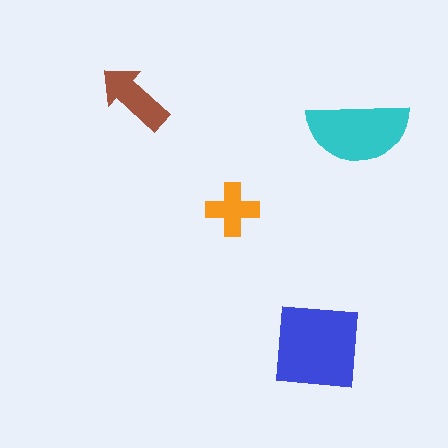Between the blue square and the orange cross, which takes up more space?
The blue square.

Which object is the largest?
The blue square.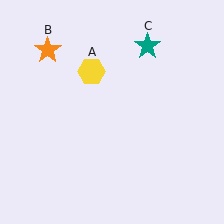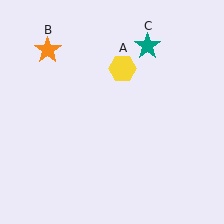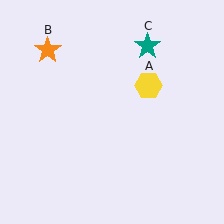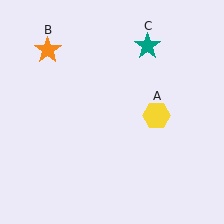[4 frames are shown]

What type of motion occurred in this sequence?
The yellow hexagon (object A) rotated clockwise around the center of the scene.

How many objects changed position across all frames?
1 object changed position: yellow hexagon (object A).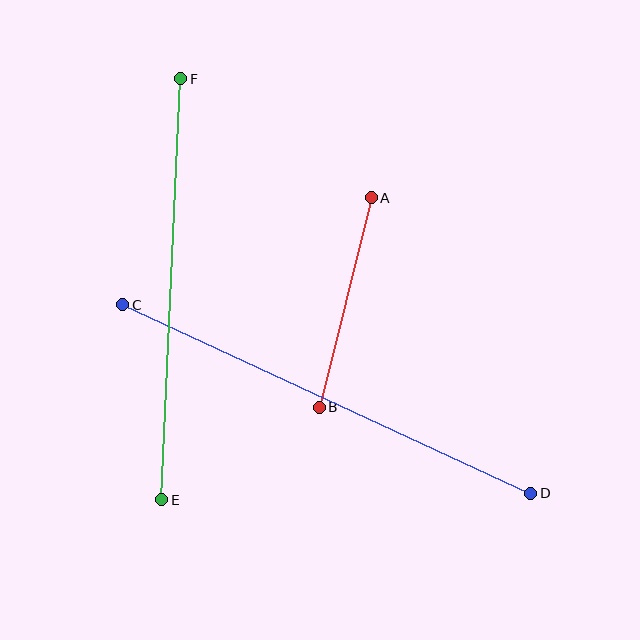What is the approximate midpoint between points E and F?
The midpoint is at approximately (171, 289) pixels.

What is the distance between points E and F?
The distance is approximately 421 pixels.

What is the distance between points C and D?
The distance is approximately 450 pixels.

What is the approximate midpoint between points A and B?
The midpoint is at approximately (345, 303) pixels.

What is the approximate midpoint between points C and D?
The midpoint is at approximately (327, 399) pixels.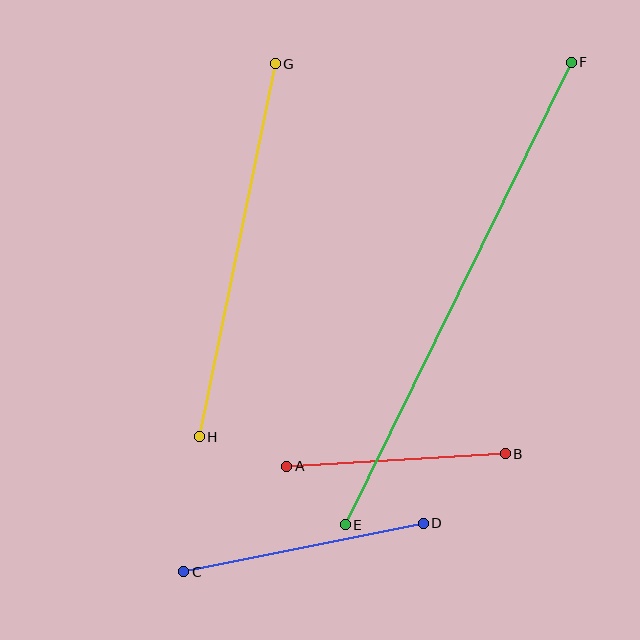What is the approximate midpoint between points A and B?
The midpoint is at approximately (396, 460) pixels.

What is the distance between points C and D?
The distance is approximately 244 pixels.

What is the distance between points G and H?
The distance is approximately 381 pixels.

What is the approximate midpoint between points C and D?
The midpoint is at approximately (304, 548) pixels.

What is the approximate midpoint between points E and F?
The midpoint is at approximately (458, 294) pixels.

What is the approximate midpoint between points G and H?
The midpoint is at approximately (237, 250) pixels.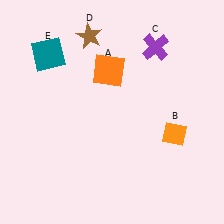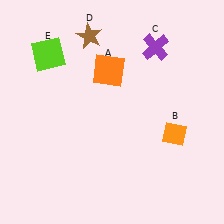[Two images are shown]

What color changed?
The square (E) changed from teal in Image 1 to lime in Image 2.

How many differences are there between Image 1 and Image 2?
There is 1 difference between the two images.